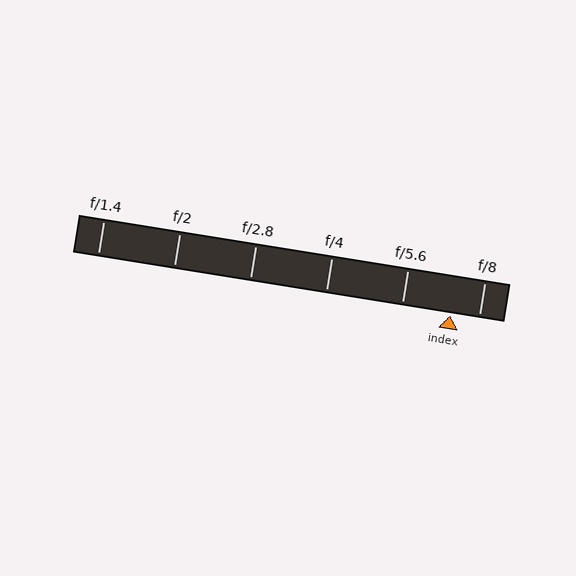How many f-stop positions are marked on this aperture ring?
There are 6 f-stop positions marked.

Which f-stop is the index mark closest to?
The index mark is closest to f/8.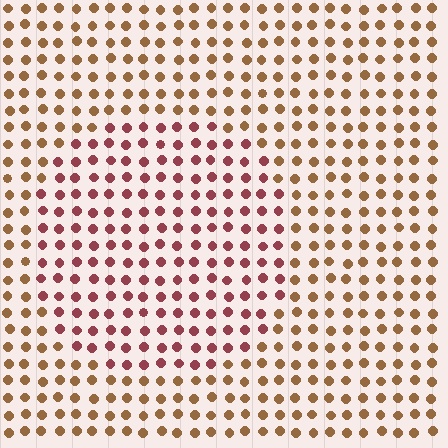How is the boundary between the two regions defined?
The boundary is defined purely by a slight shift in hue (about 40 degrees). Spacing, size, and orientation are identical on both sides.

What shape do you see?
I see a circle.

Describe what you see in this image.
The image is filled with small brown elements in a uniform arrangement. A circle-shaped region is visible where the elements are tinted to a slightly different hue, forming a subtle color boundary.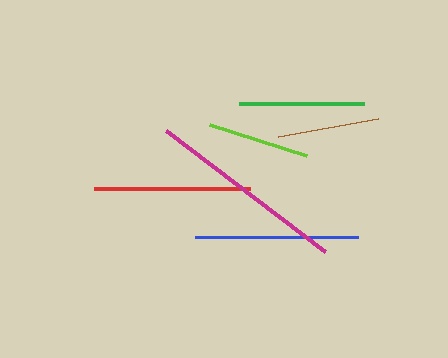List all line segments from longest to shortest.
From longest to shortest: magenta, blue, red, green, lime, brown.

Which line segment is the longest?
The magenta line is the longest at approximately 199 pixels.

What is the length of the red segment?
The red segment is approximately 156 pixels long.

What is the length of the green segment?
The green segment is approximately 124 pixels long.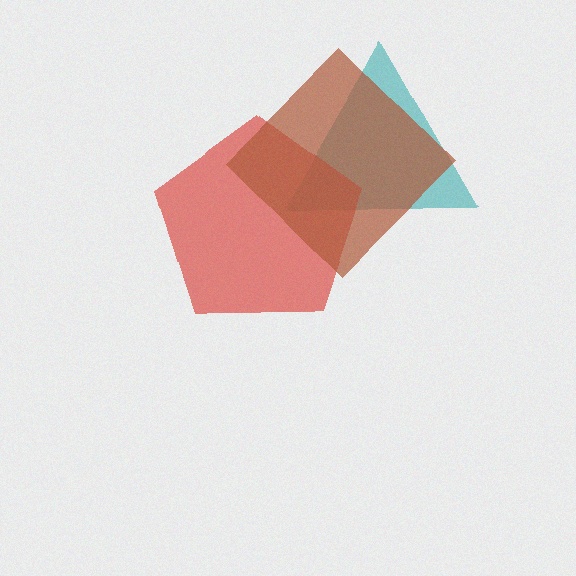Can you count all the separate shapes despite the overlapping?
Yes, there are 3 separate shapes.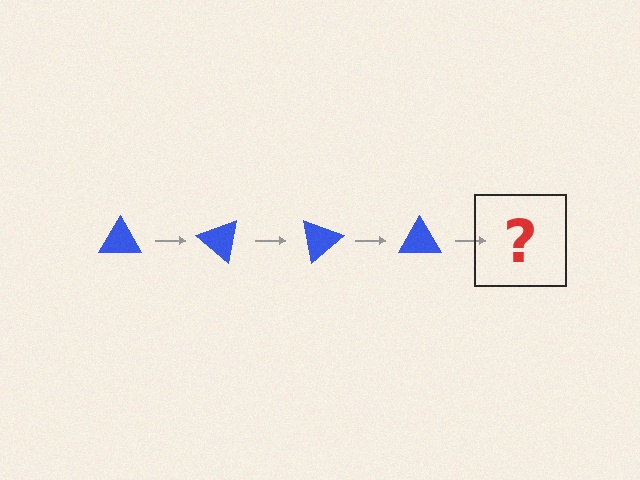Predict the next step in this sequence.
The next step is a blue triangle rotated 160 degrees.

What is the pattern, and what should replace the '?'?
The pattern is that the triangle rotates 40 degrees each step. The '?' should be a blue triangle rotated 160 degrees.